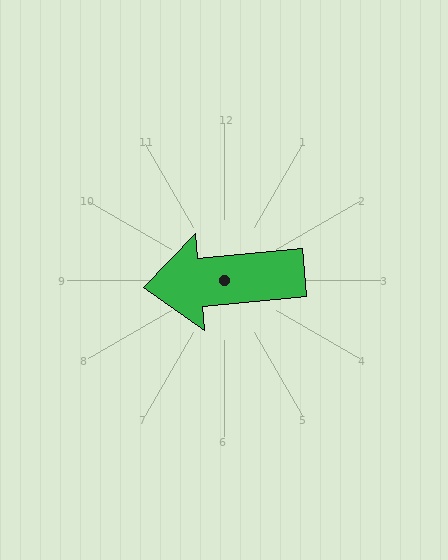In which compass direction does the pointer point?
West.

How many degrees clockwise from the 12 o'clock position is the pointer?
Approximately 265 degrees.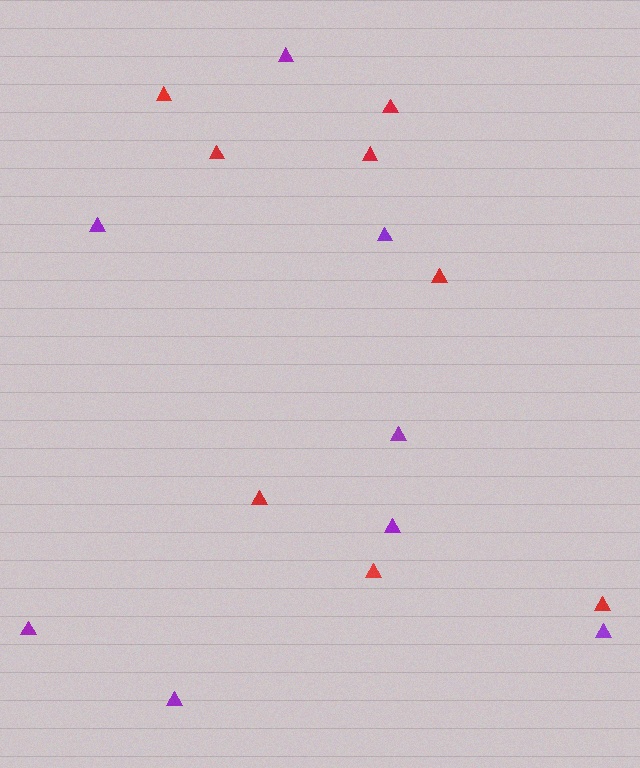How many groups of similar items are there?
There are 2 groups: one group of purple triangles (8) and one group of red triangles (8).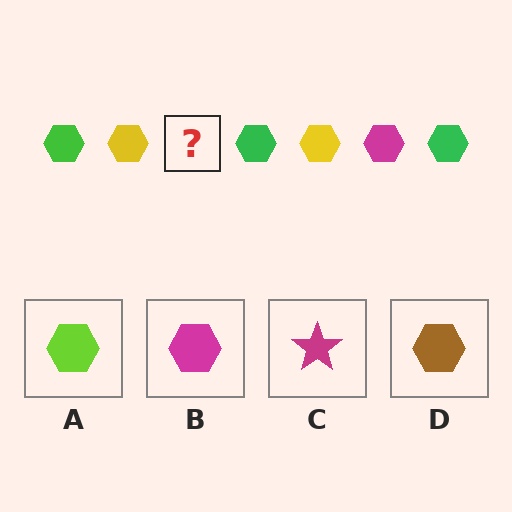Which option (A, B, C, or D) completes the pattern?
B.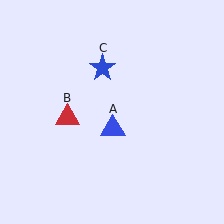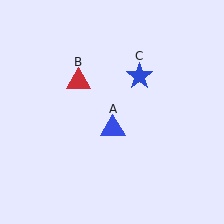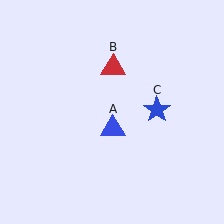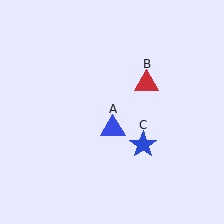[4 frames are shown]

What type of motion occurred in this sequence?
The red triangle (object B), blue star (object C) rotated clockwise around the center of the scene.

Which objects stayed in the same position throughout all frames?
Blue triangle (object A) remained stationary.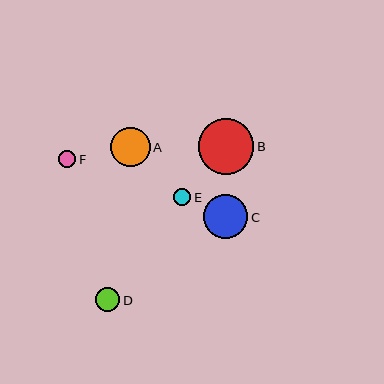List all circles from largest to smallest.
From largest to smallest: B, C, A, D, E, F.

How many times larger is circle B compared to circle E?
Circle B is approximately 3.3 times the size of circle E.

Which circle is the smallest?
Circle F is the smallest with a size of approximately 17 pixels.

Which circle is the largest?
Circle B is the largest with a size of approximately 55 pixels.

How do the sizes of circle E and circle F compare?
Circle E and circle F are approximately the same size.